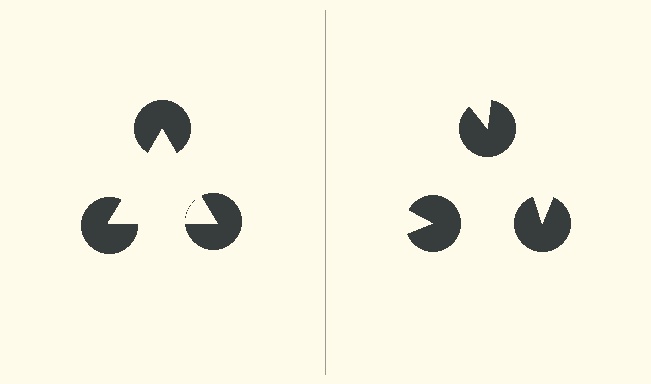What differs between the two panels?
The pac-man discs are positioned identically on both sides; only the wedge orientations differ. On the left they align to a triangle; on the right they are misaligned.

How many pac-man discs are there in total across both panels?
6 — 3 on each side.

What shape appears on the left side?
An illusory triangle.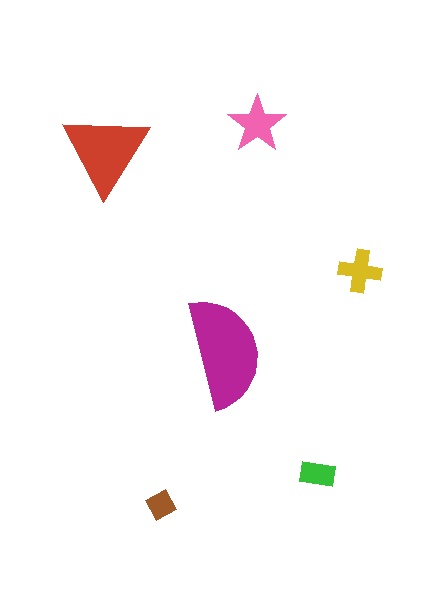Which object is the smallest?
The brown diamond.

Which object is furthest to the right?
The yellow cross is rightmost.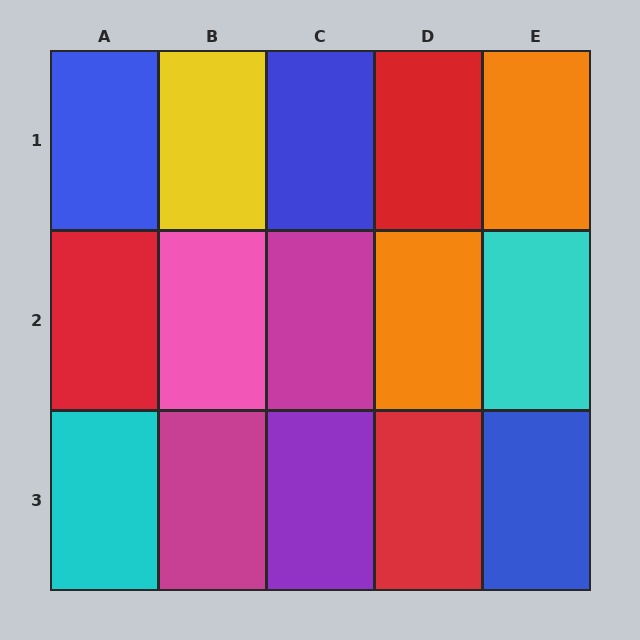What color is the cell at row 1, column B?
Yellow.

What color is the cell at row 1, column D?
Red.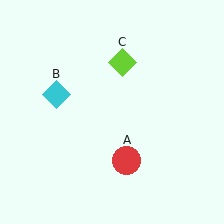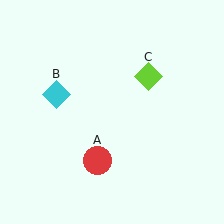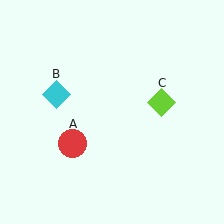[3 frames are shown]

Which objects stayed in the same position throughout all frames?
Cyan diamond (object B) remained stationary.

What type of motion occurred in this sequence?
The red circle (object A), lime diamond (object C) rotated clockwise around the center of the scene.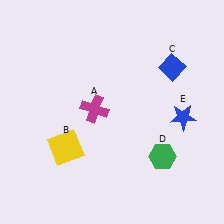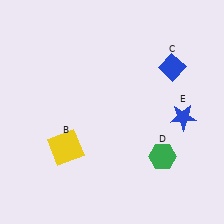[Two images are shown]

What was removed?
The magenta cross (A) was removed in Image 2.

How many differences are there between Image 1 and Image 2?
There is 1 difference between the two images.